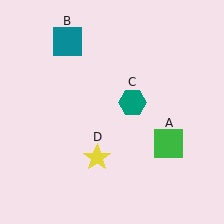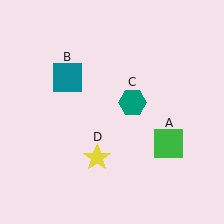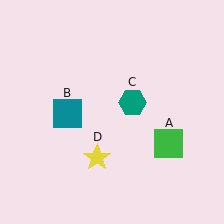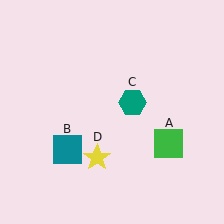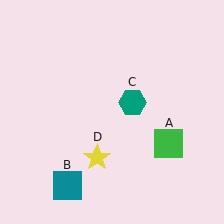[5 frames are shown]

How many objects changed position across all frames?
1 object changed position: teal square (object B).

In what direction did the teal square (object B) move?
The teal square (object B) moved down.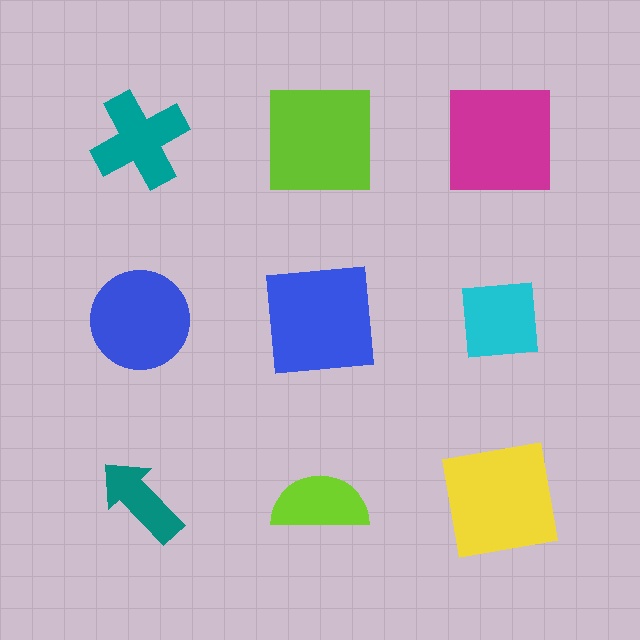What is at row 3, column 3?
A yellow square.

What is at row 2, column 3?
A cyan square.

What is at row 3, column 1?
A teal arrow.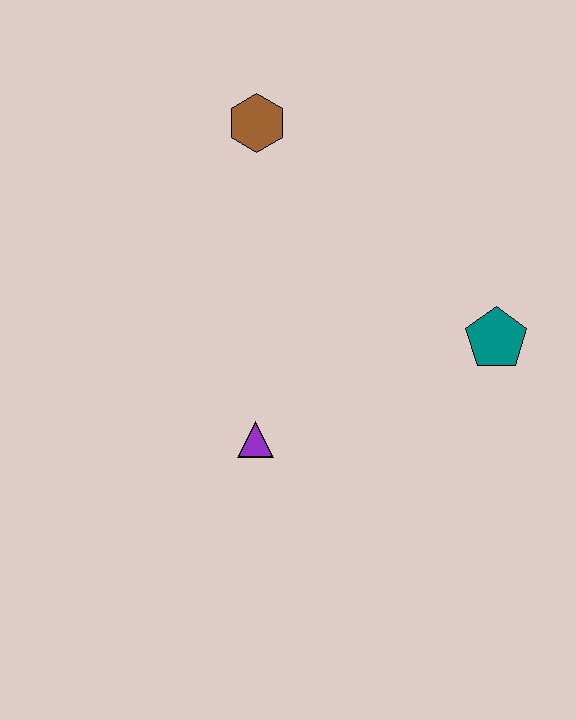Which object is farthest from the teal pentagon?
The brown hexagon is farthest from the teal pentagon.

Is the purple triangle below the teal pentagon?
Yes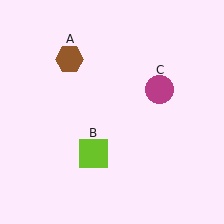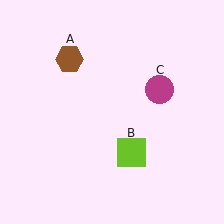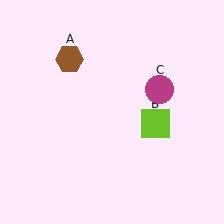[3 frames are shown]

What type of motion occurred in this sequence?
The lime square (object B) rotated counterclockwise around the center of the scene.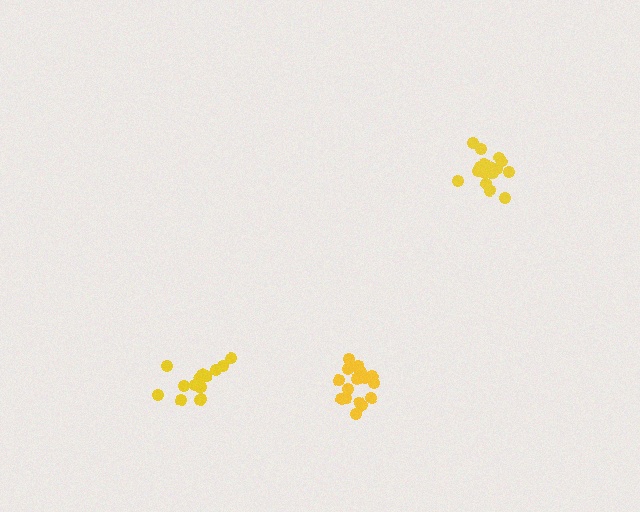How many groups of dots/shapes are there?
There are 3 groups.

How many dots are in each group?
Group 1: 15 dots, Group 2: 17 dots, Group 3: 17 dots (49 total).